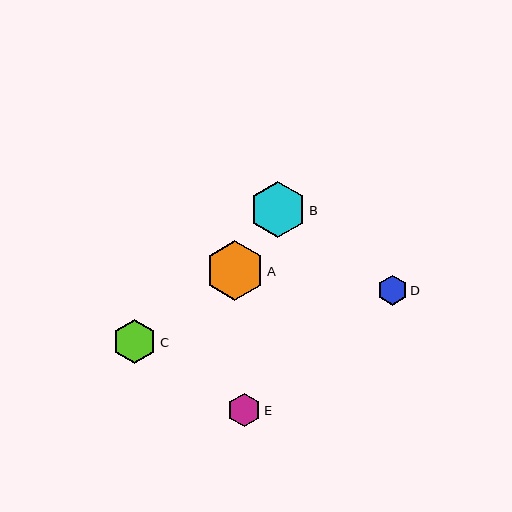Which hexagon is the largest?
Hexagon A is the largest with a size of approximately 59 pixels.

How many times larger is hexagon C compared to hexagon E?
Hexagon C is approximately 1.3 times the size of hexagon E.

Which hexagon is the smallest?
Hexagon D is the smallest with a size of approximately 30 pixels.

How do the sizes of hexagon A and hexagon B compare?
Hexagon A and hexagon B are approximately the same size.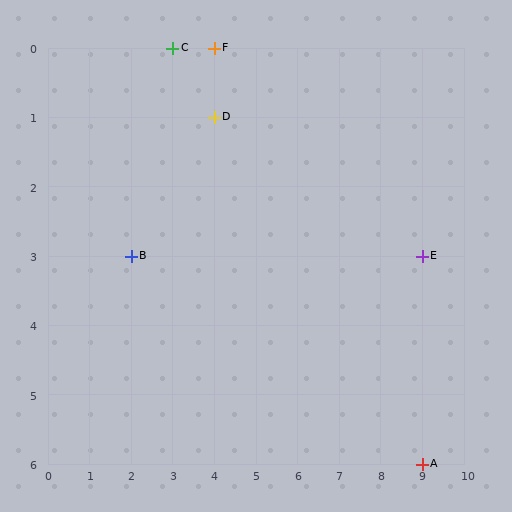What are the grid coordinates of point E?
Point E is at grid coordinates (9, 3).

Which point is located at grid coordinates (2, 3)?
Point B is at (2, 3).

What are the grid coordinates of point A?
Point A is at grid coordinates (9, 6).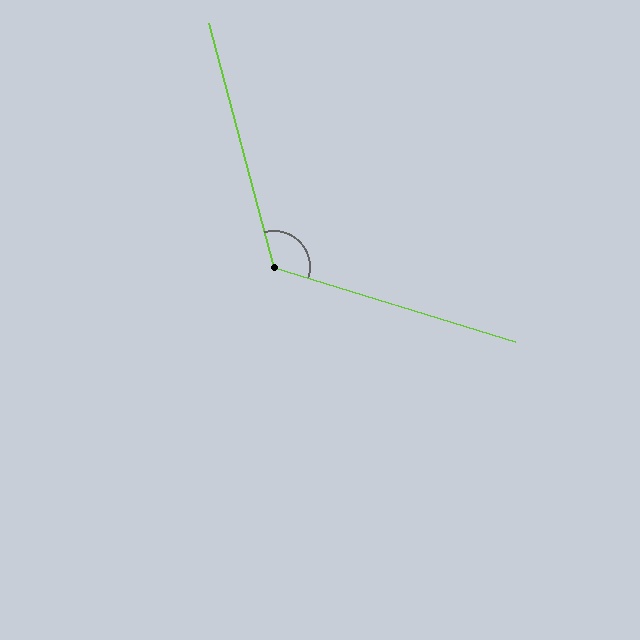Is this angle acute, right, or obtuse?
It is obtuse.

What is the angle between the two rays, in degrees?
Approximately 122 degrees.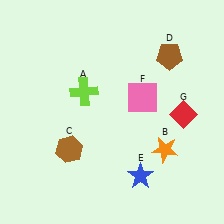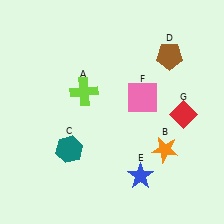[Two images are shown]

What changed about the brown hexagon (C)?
In Image 1, C is brown. In Image 2, it changed to teal.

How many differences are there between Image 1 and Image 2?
There is 1 difference between the two images.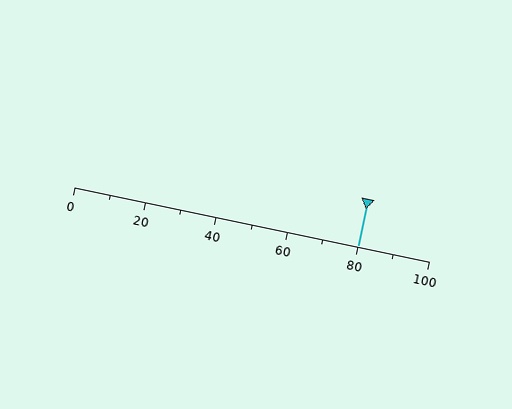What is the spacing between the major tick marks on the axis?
The major ticks are spaced 20 apart.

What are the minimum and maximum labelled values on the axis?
The axis runs from 0 to 100.